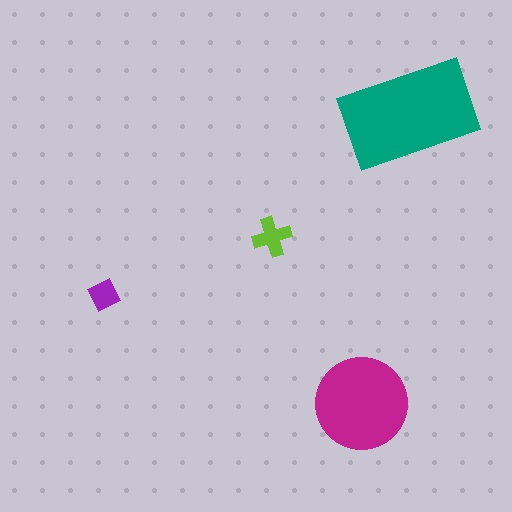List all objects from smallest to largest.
The purple diamond, the lime cross, the magenta circle, the teal rectangle.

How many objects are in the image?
There are 4 objects in the image.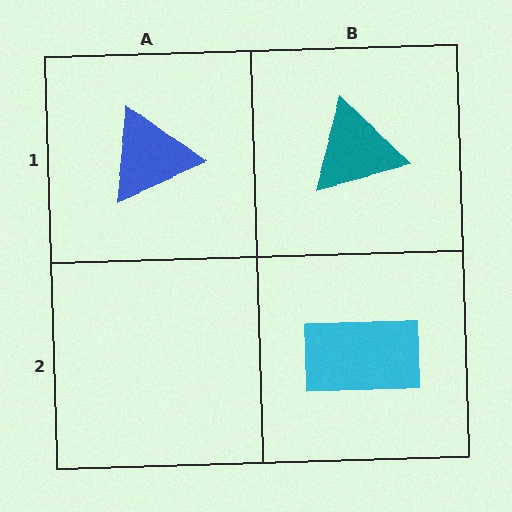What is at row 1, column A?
A blue triangle.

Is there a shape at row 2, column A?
No, that cell is empty.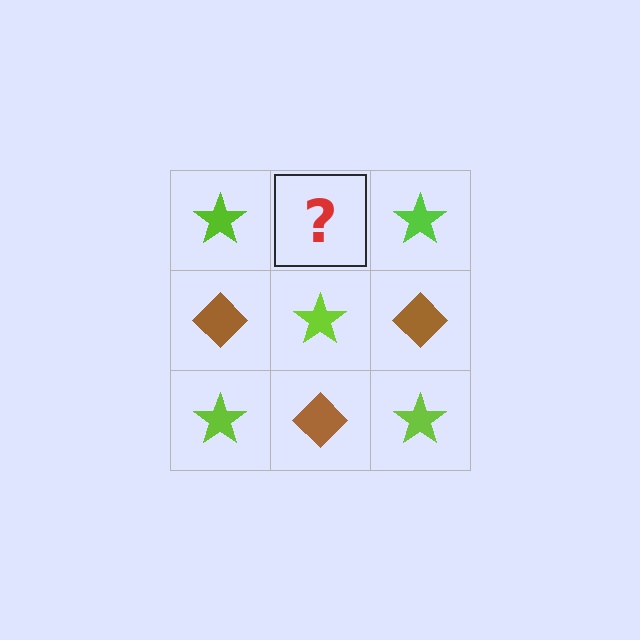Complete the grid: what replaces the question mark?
The question mark should be replaced with a brown diamond.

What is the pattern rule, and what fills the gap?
The rule is that it alternates lime star and brown diamond in a checkerboard pattern. The gap should be filled with a brown diamond.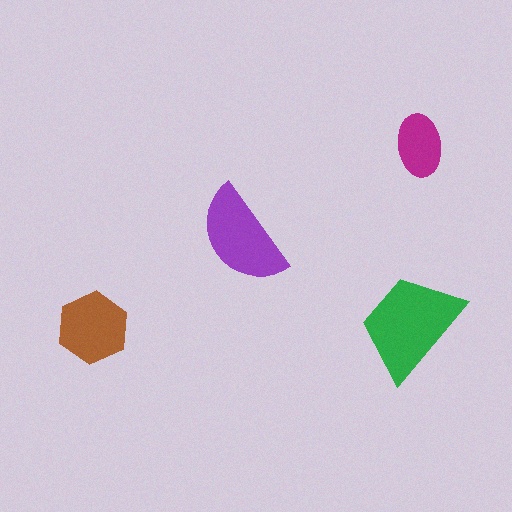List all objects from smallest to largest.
The magenta ellipse, the brown hexagon, the purple semicircle, the green trapezoid.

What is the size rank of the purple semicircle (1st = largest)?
2nd.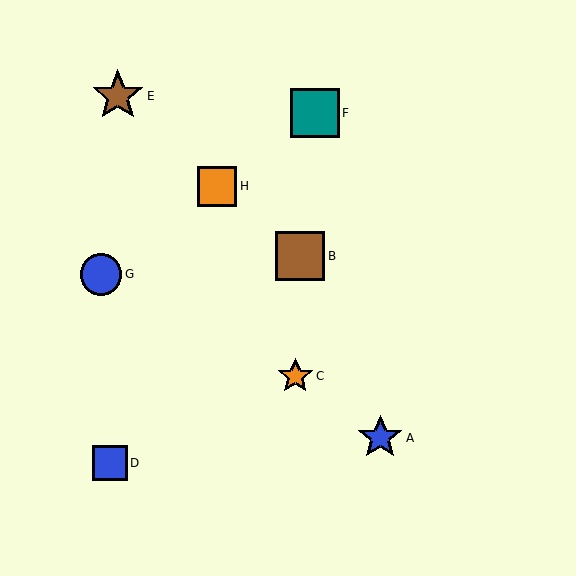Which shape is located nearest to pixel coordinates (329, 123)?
The teal square (labeled F) at (315, 113) is nearest to that location.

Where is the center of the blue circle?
The center of the blue circle is at (101, 274).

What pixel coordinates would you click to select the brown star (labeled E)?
Click at (118, 96) to select the brown star E.